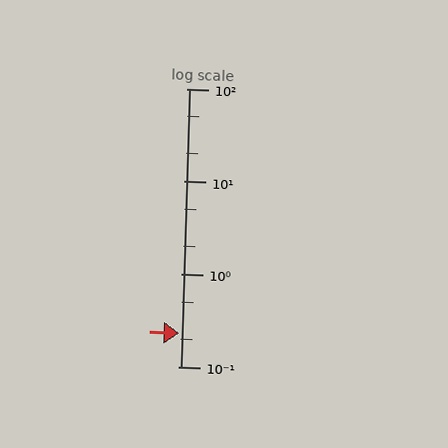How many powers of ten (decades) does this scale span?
The scale spans 3 decades, from 0.1 to 100.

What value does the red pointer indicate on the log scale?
The pointer indicates approximately 0.23.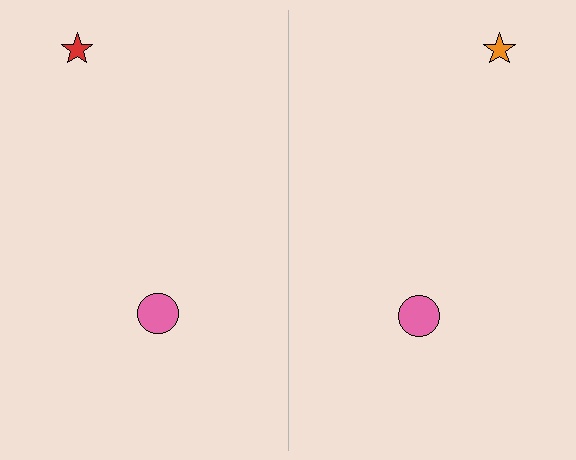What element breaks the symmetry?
The orange star on the right side breaks the symmetry — its mirror counterpart is red.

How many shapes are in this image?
There are 4 shapes in this image.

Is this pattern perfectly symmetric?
No, the pattern is not perfectly symmetric. The orange star on the right side breaks the symmetry — its mirror counterpart is red.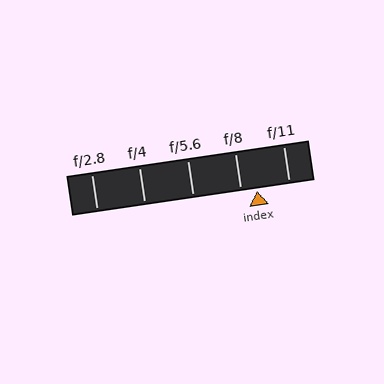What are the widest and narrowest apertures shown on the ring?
The widest aperture shown is f/2.8 and the narrowest is f/11.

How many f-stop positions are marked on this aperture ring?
There are 5 f-stop positions marked.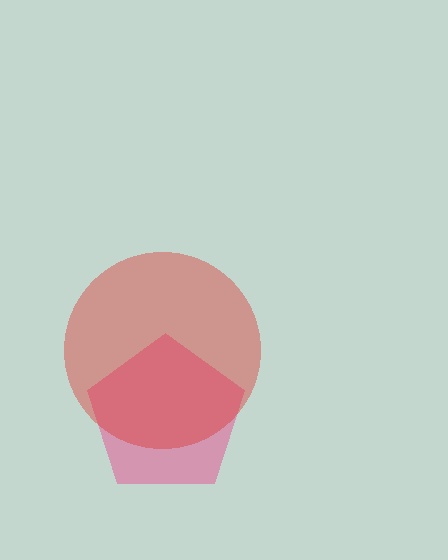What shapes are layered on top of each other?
The layered shapes are: a pink pentagon, a red circle.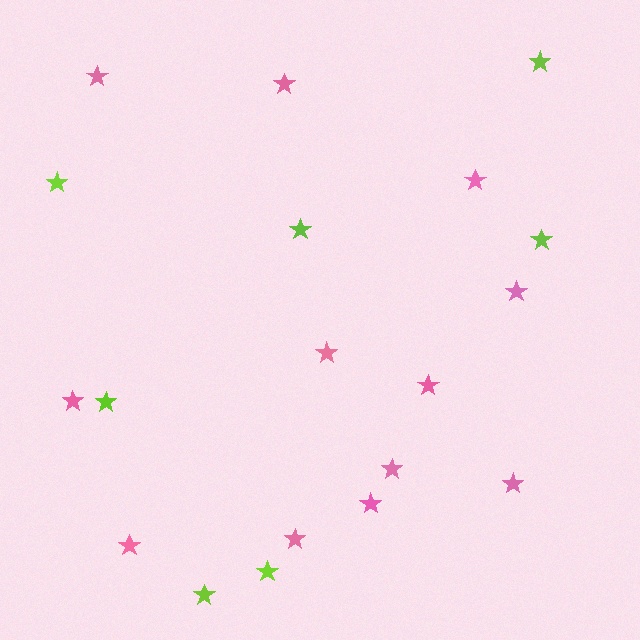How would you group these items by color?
There are 2 groups: one group of pink stars (12) and one group of lime stars (7).